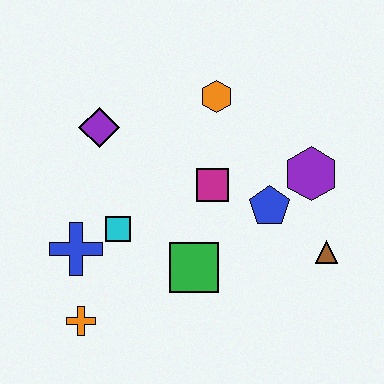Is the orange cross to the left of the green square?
Yes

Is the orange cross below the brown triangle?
Yes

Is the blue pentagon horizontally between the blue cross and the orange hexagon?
No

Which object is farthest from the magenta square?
The orange cross is farthest from the magenta square.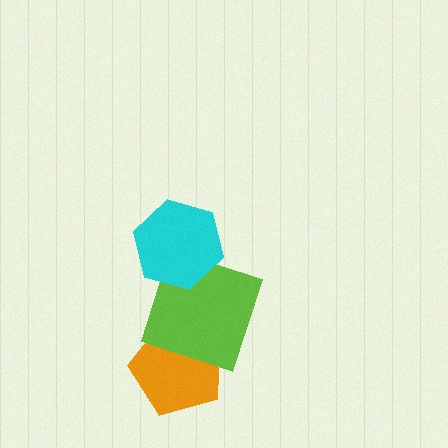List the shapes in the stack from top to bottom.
From top to bottom: the cyan hexagon, the lime square, the orange pentagon.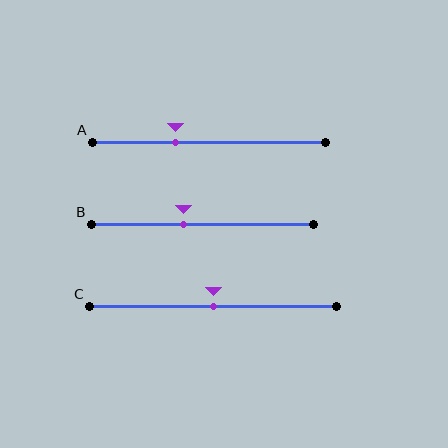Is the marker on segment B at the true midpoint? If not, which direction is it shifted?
No, the marker on segment B is shifted to the left by about 8% of the segment length.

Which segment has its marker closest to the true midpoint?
Segment C has its marker closest to the true midpoint.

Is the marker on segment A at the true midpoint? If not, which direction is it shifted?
No, the marker on segment A is shifted to the left by about 14% of the segment length.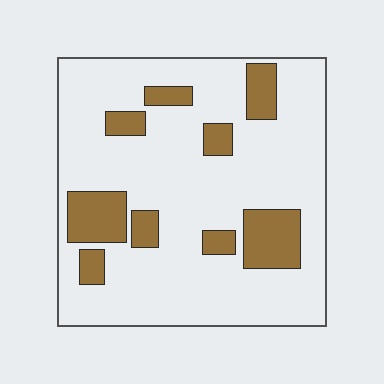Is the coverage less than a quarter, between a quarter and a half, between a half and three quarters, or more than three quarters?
Less than a quarter.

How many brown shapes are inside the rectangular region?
9.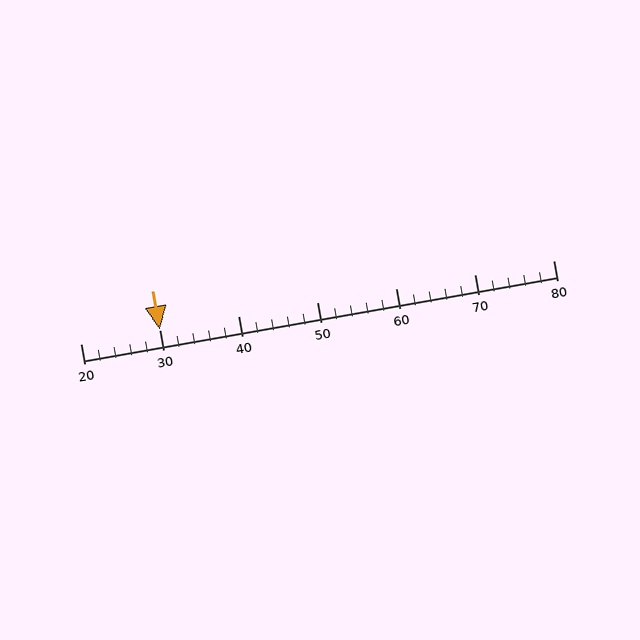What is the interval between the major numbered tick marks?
The major tick marks are spaced 10 units apart.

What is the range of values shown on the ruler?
The ruler shows values from 20 to 80.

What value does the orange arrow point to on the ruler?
The orange arrow points to approximately 30.